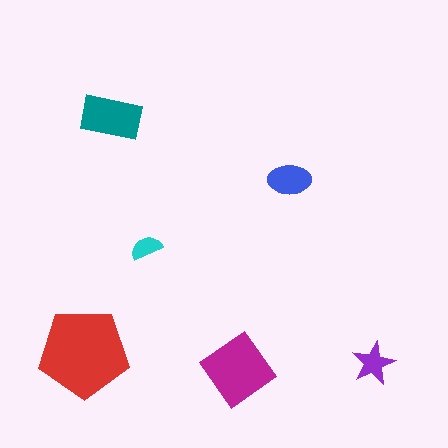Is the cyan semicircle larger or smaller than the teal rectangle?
Smaller.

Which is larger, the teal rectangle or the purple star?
The teal rectangle.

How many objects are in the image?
There are 6 objects in the image.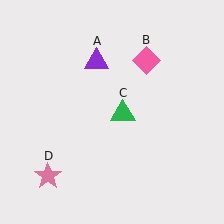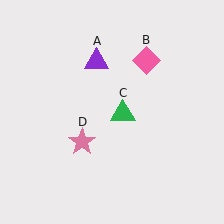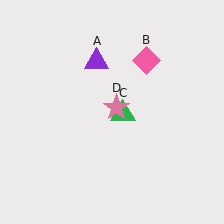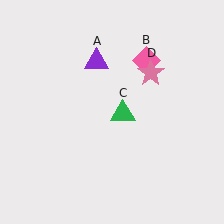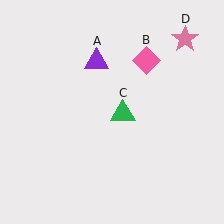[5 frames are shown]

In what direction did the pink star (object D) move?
The pink star (object D) moved up and to the right.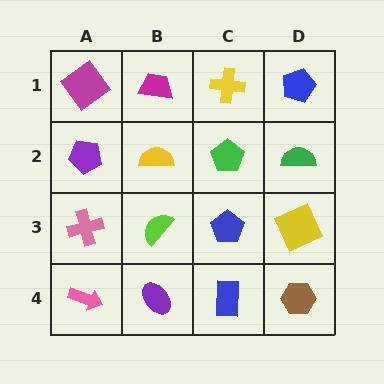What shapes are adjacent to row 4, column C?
A blue pentagon (row 3, column C), a purple ellipse (row 4, column B), a brown hexagon (row 4, column D).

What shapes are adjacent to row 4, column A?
A pink cross (row 3, column A), a purple ellipse (row 4, column B).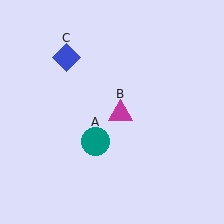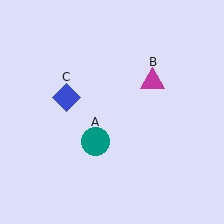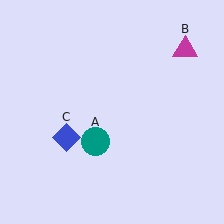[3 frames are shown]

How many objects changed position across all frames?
2 objects changed position: magenta triangle (object B), blue diamond (object C).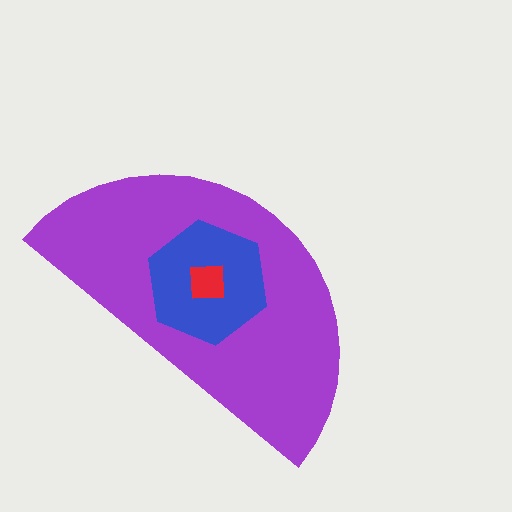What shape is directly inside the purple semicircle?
The blue hexagon.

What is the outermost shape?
The purple semicircle.